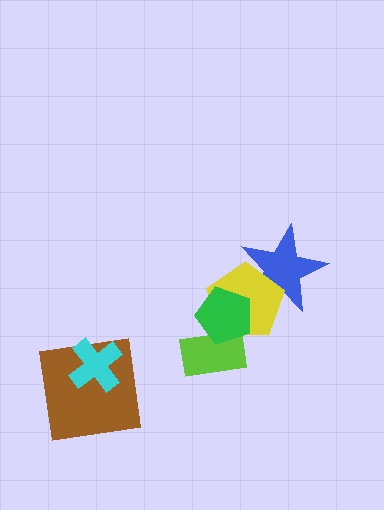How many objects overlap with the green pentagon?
2 objects overlap with the green pentagon.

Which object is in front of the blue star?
The yellow pentagon is in front of the blue star.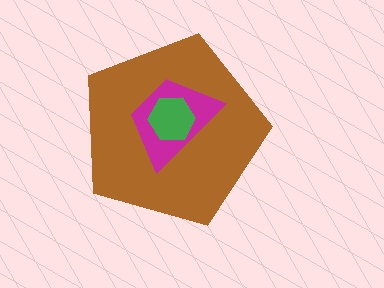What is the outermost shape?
The brown pentagon.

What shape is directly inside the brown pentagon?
The magenta trapezoid.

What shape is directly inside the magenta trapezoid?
The green hexagon.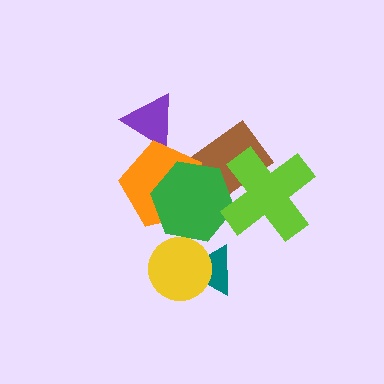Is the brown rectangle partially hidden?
Yes, it is partially covered by another shape.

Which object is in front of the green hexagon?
The lime cross is in front of the green hexagon.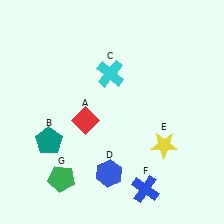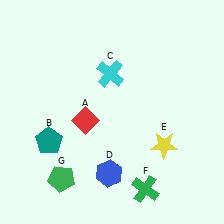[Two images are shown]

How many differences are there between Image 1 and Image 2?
There is 1 difference between the two images.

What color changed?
The cross (F) changed from blue in Image 1 to green in Image 2.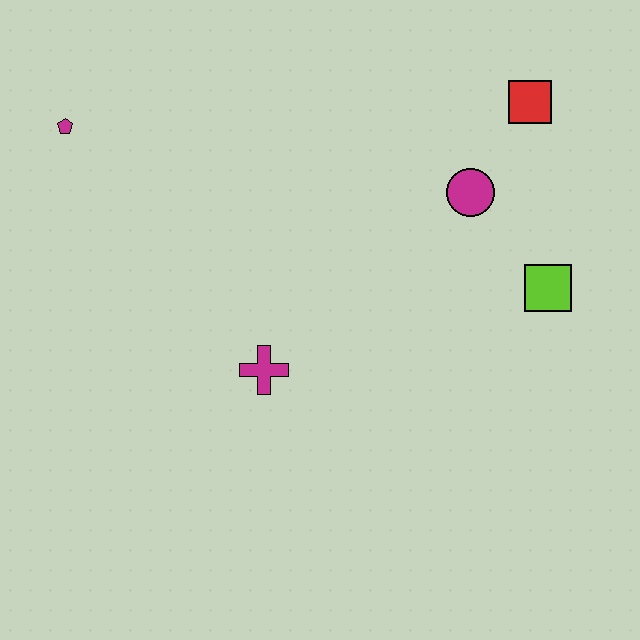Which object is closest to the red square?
The magenta circle is closest to the red square.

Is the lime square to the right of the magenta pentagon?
Yes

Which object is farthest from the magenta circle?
The magenta pentagon is farthest from the magenta circle.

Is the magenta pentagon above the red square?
No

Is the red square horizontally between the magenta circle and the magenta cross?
No